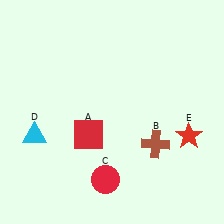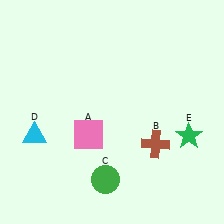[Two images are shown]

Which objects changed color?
A changed from red to pink. C changed from red to green. E changed from red to green.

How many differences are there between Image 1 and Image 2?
There are 3 differences between the two images.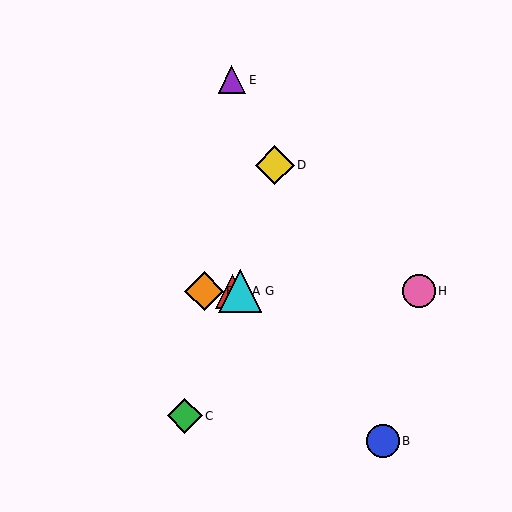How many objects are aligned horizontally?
4 objects (A, F, G, H) are aligned horizontally.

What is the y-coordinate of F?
Object F is at y≈291.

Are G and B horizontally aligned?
No, G is at y≈291 and B is at y≈441.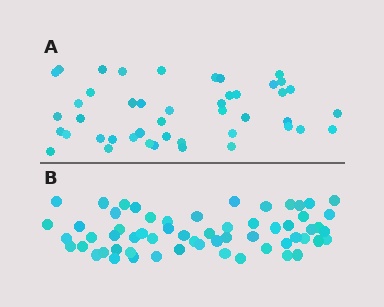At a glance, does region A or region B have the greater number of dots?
Region B (the bottom region) has more dots.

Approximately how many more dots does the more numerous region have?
Region B has approximately 15 more dots than region A.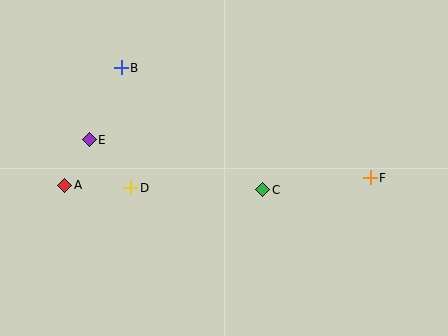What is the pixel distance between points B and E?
The distance between B and E is 79 pixels.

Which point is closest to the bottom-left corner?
Point A is closest to the bottom-left corner.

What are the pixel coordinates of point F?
Point F is at (370, 178).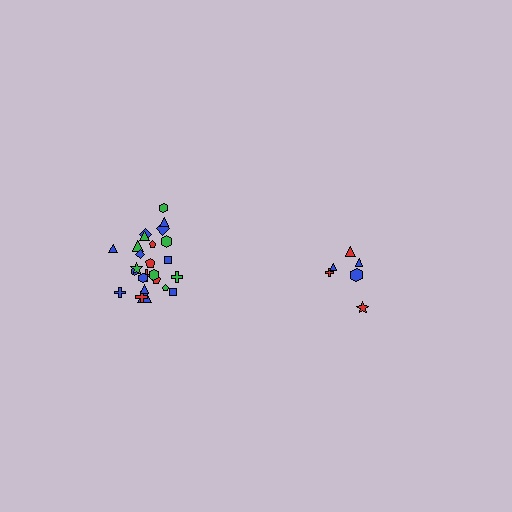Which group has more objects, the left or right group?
The left group.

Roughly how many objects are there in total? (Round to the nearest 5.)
Roughly 30 objects in total.